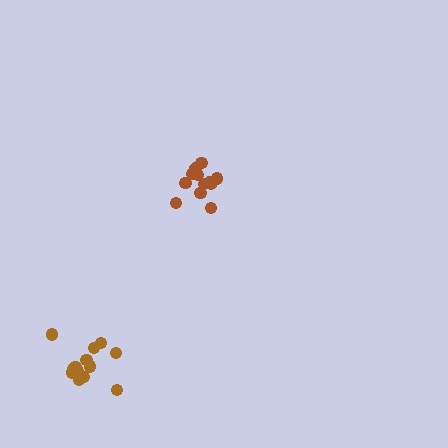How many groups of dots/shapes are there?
There are 2 groups.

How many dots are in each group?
Group 1: 13 dots, Group 2: 13 dots (26 total).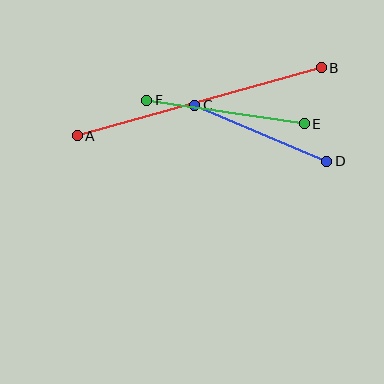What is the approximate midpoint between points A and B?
The midpoint is at approximately (199, 102) pixels.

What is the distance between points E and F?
The distance is approximately 159 pixels.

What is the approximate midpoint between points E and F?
The midpoint is at approximately (226, 112) pixels.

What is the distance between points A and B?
The distance is approximately 254 pixels.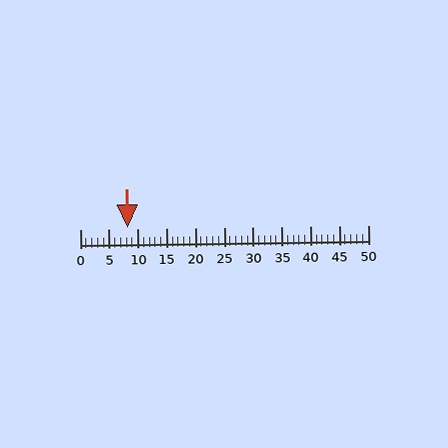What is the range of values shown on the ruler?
The ruler shows values from 0 to 50.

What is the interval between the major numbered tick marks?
The major tick marks are spaced 5 units apart.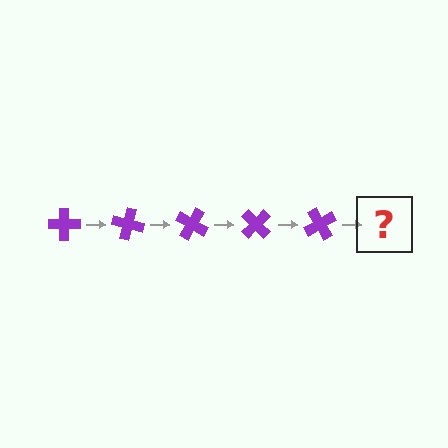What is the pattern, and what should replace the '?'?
The pattern is that the cross rotates 15 degrees each step. The '?' should be a purple cross rotated 75 degrees.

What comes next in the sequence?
The next element should be a purple cross rotated 75 degrees.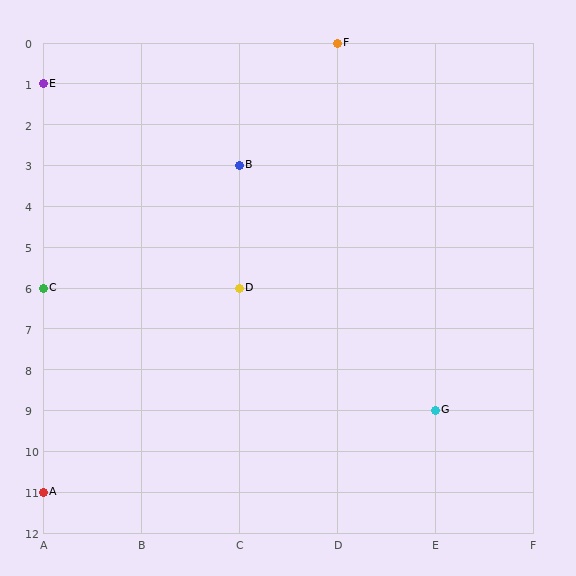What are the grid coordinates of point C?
Point C is at grid coordinates (A, 6).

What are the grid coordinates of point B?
Point B is at grid coordinates (C, 3).